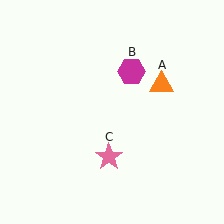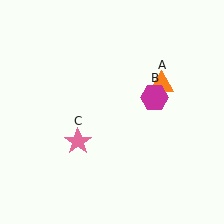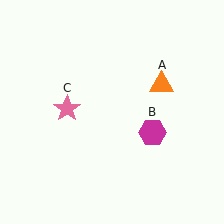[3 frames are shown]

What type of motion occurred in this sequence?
The magenta hexagon (object B), pink star (object C) rotated clockwise around the center of the scene.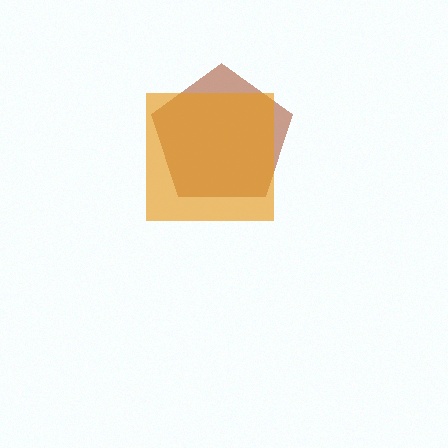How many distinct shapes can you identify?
There are 2 distinct shapes: a brown pentagon, an orange square.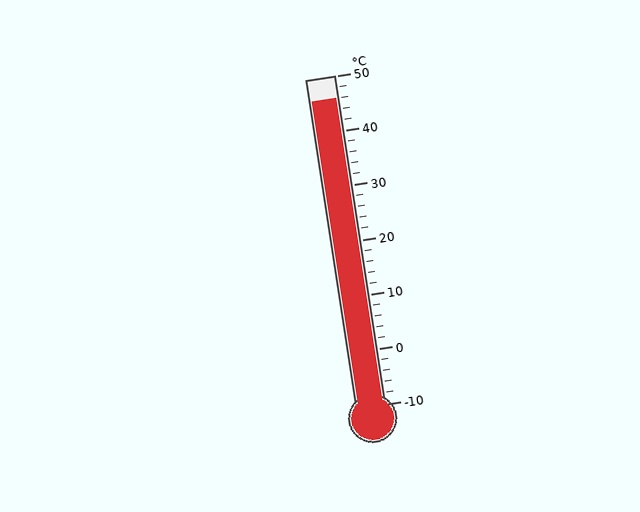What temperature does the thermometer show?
The thermometer shows approximately 46°C.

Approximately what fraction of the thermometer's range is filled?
The thermometer is filled to approximately 95% of its range.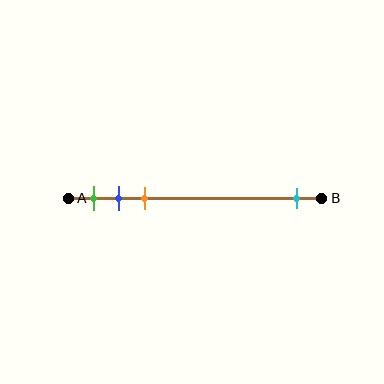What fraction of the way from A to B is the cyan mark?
The cyan mark is approximately 90% (0.9) of the way from A to B.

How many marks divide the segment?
There are 4 marks dividing the segment.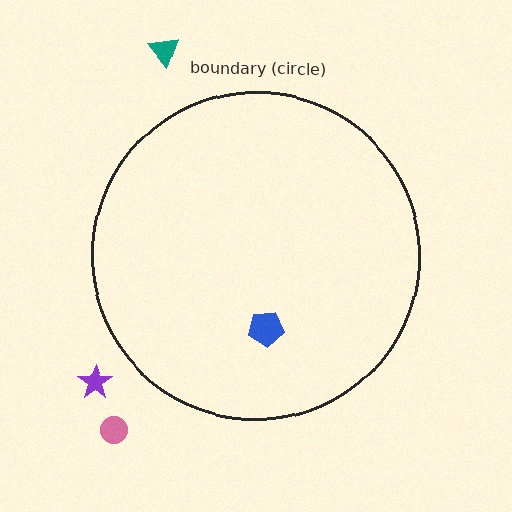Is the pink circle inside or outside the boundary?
Outside.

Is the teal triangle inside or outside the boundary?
Outside.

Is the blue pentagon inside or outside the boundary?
Inside.